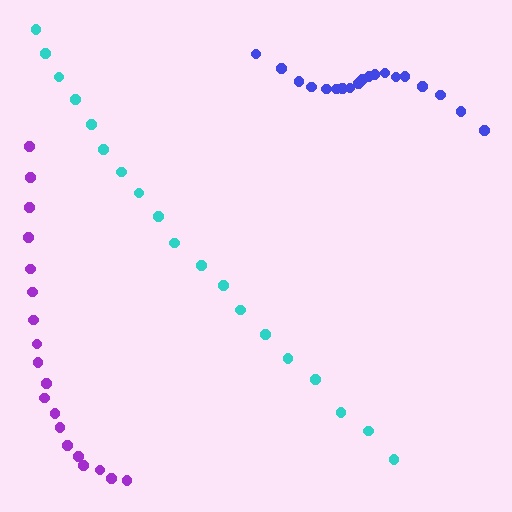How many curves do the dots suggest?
There are 3 distinct paths.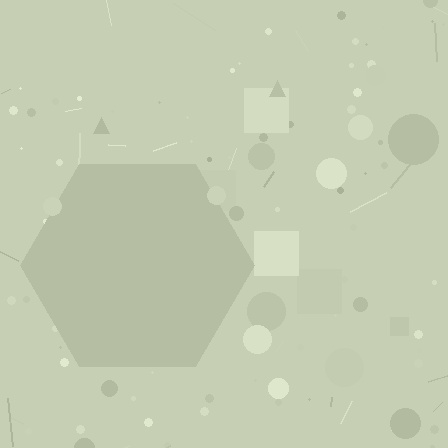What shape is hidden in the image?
A hexagon is hidden in the image.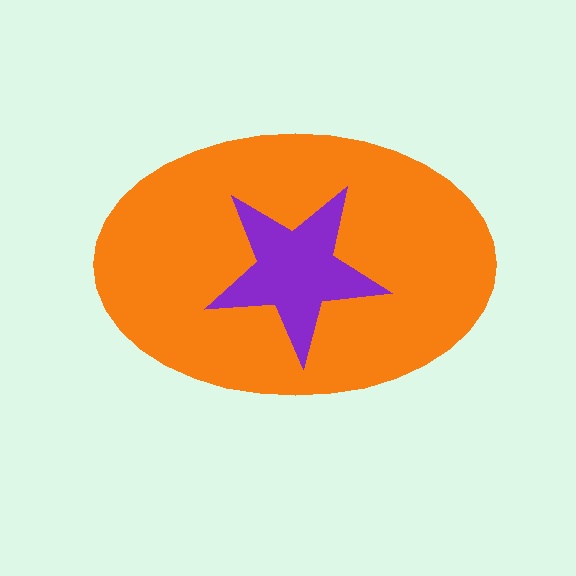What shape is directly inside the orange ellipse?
The purple star.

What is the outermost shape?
The orange ellipse.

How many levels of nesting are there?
2.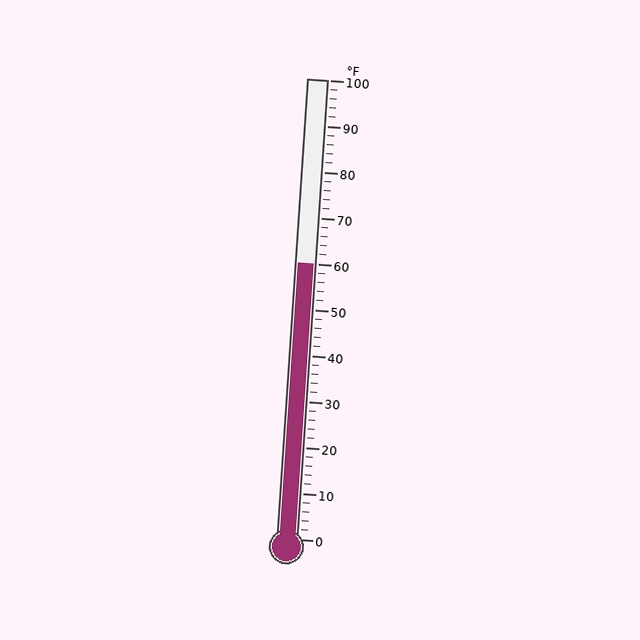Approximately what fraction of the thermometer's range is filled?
The thermometer is filled to approximately 60% of its range.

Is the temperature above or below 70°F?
The temperature is below 70°F.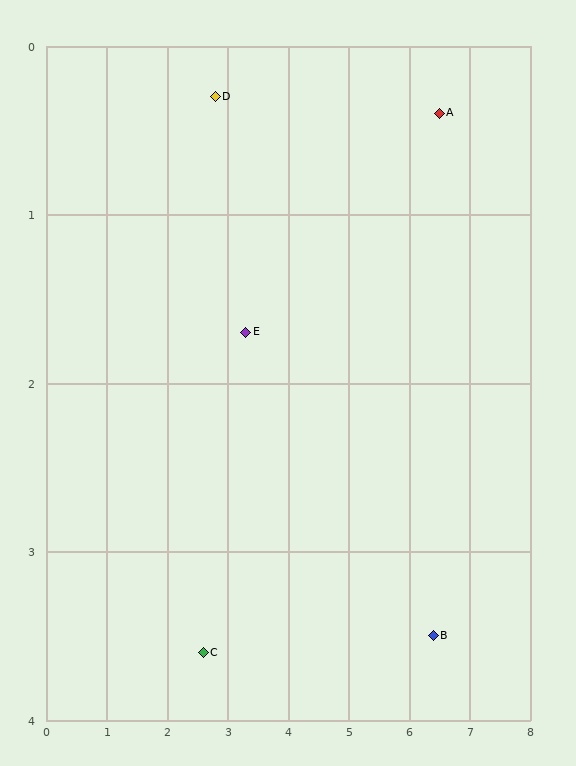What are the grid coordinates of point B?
Point B is at approximately (6.4, 3.5).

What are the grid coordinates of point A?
Point A is at approximately (6.5, 0.4).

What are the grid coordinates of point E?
Point E is at approximately (3.3, 1.7).